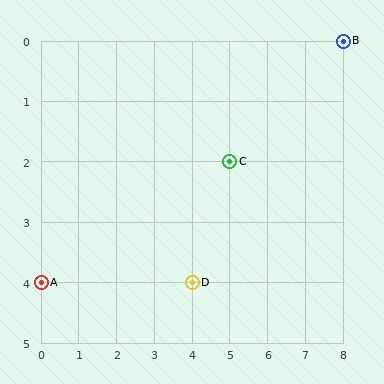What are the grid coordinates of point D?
Point D is at grid coordinates (4, 4).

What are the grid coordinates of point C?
Point C is at grid coordinates (5, 2).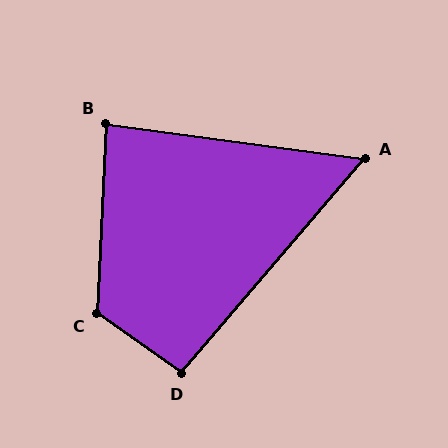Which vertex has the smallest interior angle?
A, at approximately 57 degrees.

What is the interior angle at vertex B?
Approximately 85 degrees (acute).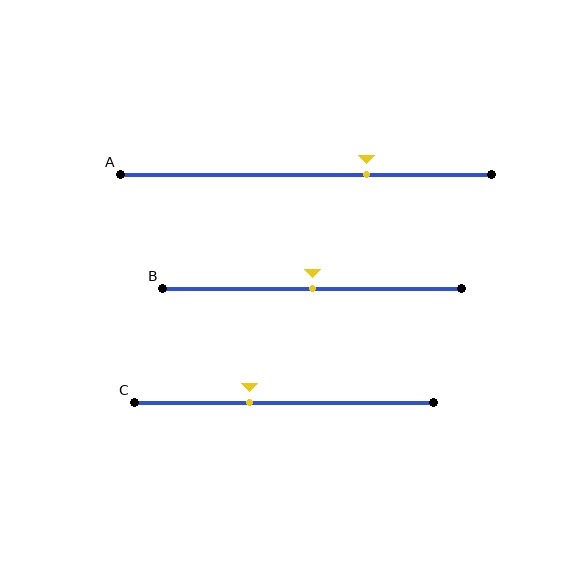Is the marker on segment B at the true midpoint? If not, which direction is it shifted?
Yes, the marker on segment B is at the true midpoint.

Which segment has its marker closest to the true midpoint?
Segment B has its marker closest to the true midpoint.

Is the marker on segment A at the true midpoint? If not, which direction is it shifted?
No, the marker on segment A is shifted to the right by about 16% of the segment length.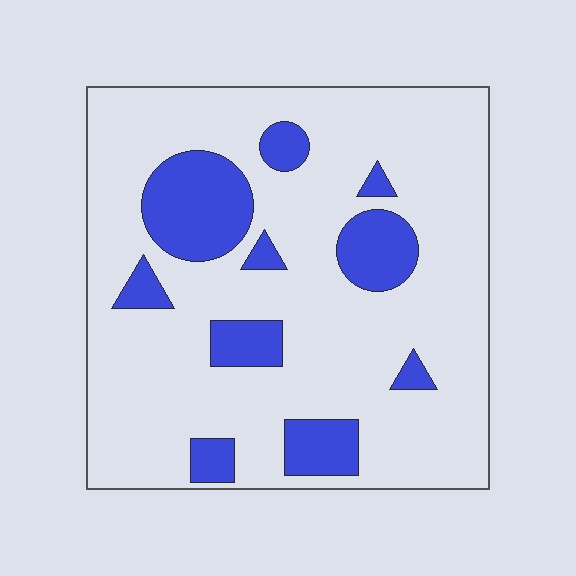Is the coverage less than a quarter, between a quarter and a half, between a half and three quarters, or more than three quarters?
Less than a quarter.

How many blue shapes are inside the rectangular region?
10.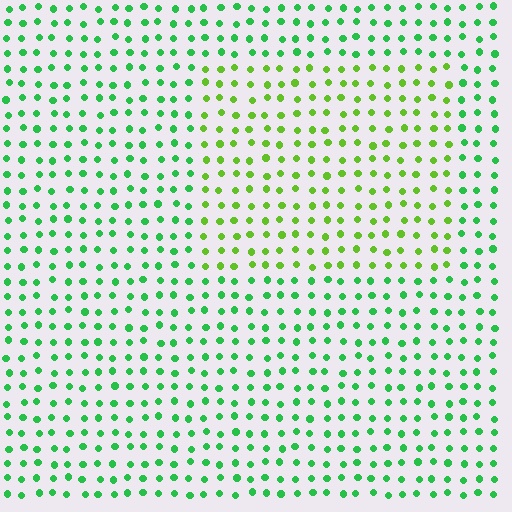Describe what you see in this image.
The image is filled with small green elements in a uniform arrangement. A rectangle-shaped region is visible where the elements are tinted to a slightly different hue, forming a subtle color boundary.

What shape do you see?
I see a rectangle.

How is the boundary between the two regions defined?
The boundary is defined purely by a slight shift in hue (about 36 degrees). Spacing, size, and orientation are identical on both sides.